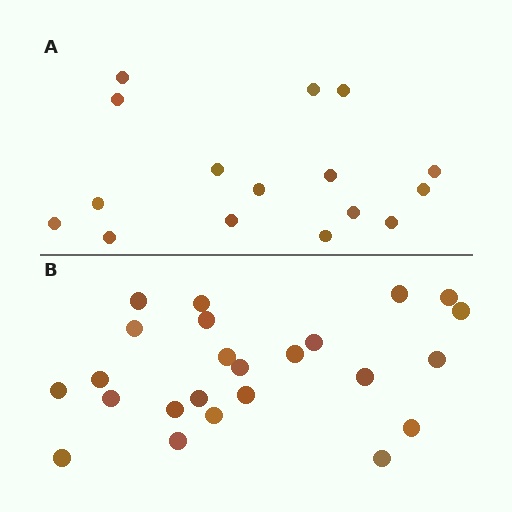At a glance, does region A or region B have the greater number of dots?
Region B (the bottom region) has more dots.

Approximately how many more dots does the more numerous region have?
Region B has roughly 8 or so more dots than region A.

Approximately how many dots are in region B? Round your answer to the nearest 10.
About 20 dots. (The exact count is 24, which rounds to 20.)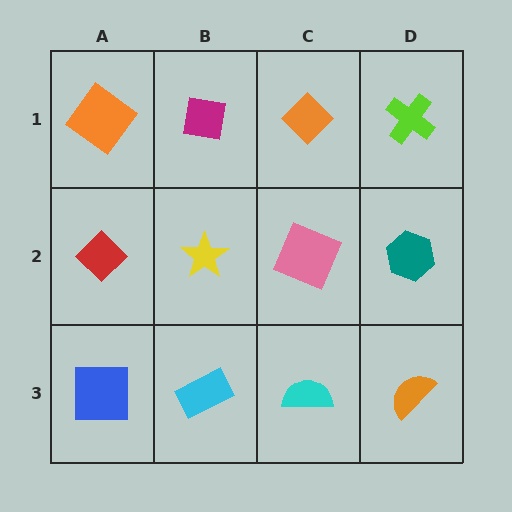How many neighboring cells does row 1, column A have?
2.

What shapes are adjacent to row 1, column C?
A pink square (row 2, column C), a magenta square (row 1, column B), a lime cross (row 1, column D).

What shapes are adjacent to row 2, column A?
An orange diamond (row 1, column A), a blue square (row 3, column A), a yellow star (row 2, column B).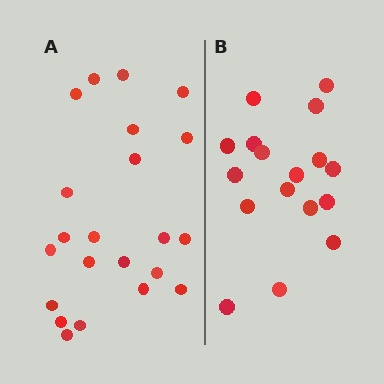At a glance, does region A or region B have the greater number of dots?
Region A (the left region) has more dots.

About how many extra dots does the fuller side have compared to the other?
Region A has about 5 more dots than region B.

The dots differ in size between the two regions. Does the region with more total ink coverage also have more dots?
No. Region B has more total ink coverage because its dots are larger, but region A actually contains more individual dots. Total area can be misleading — the number of items is what matters here.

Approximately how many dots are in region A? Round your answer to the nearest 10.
About 20 dots. (The exact count is 22, which rounds to 20.)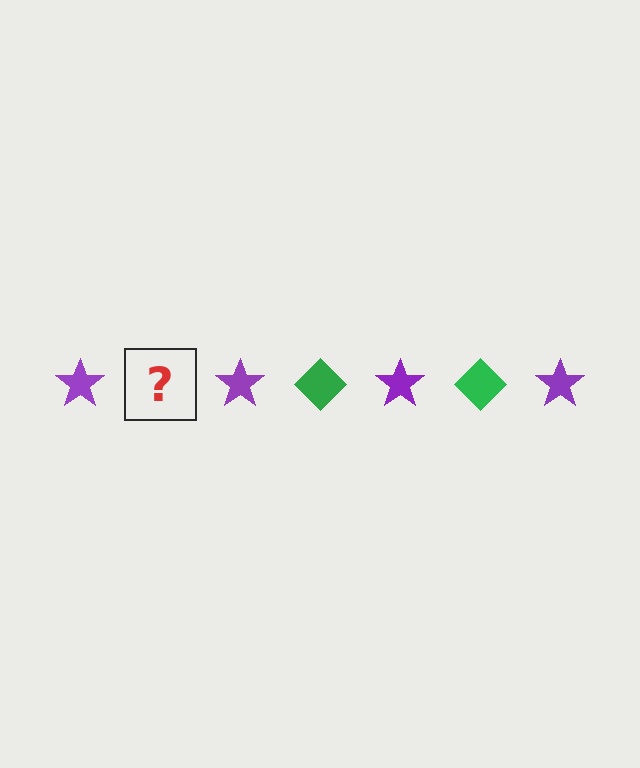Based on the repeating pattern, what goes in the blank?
The blank should be a green diamond.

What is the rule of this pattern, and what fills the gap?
The rule is that the pattern alternates between purple star and green diamond. The gap should be filled with a green diamond.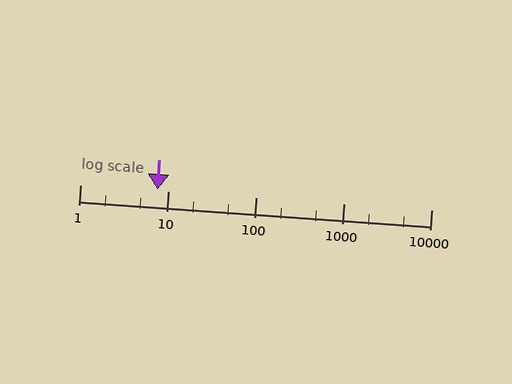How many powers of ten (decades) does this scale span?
The scale spans 4 decades, from 1 to 10000.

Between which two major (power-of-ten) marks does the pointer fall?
The pointer is between 1 and 10.